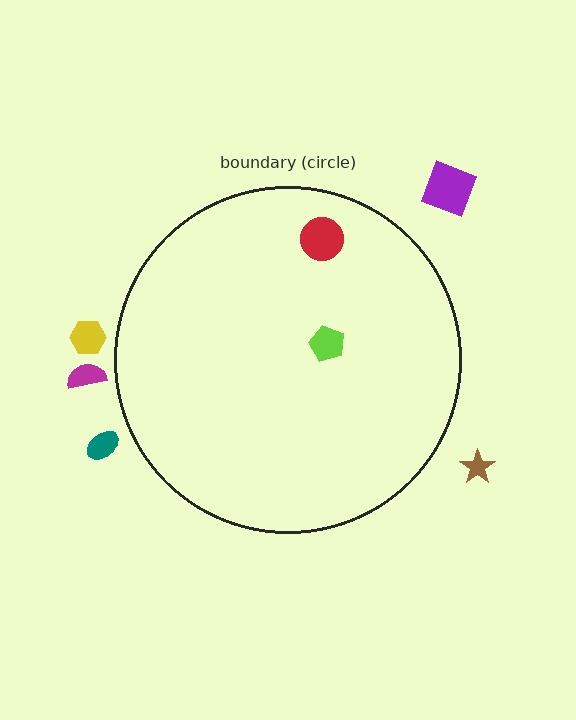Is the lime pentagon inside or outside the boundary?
Inside.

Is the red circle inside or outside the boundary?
Inside.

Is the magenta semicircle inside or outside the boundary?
Outside.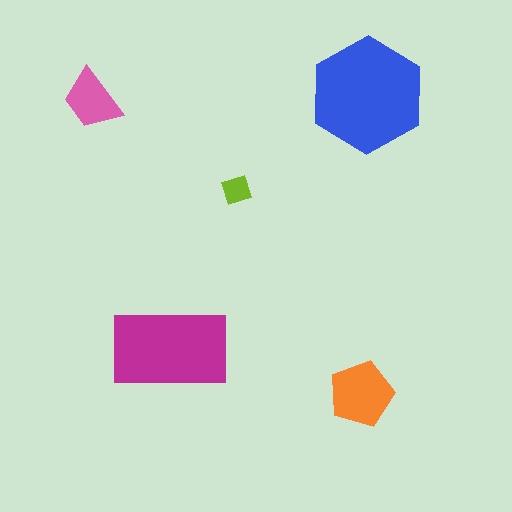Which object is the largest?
The blue hexagon.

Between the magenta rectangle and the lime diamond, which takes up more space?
The magenta rectangle.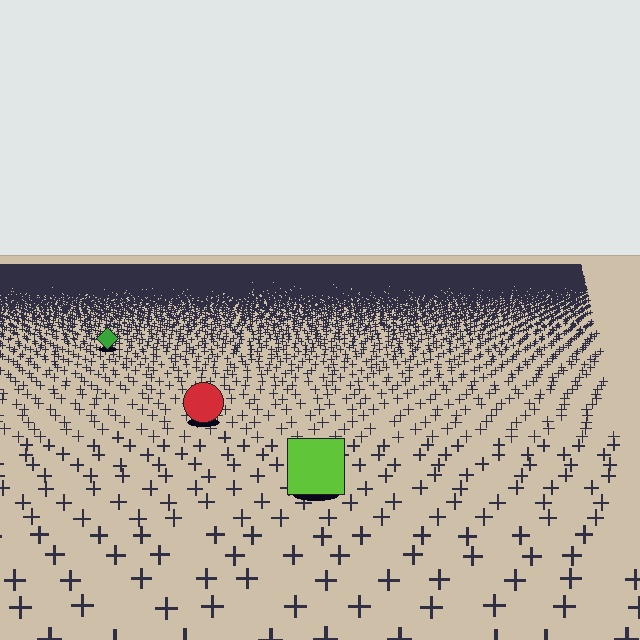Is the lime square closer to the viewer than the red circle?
Yes. The lime square is closer — you can tell from the texture gradient: the ground texture is coarser near it.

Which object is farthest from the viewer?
The green diamond is farthest from the viewer. It appears smaller and the ground texture around it is denser.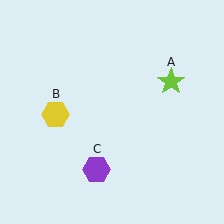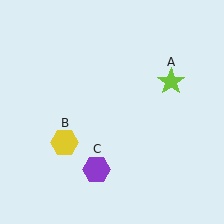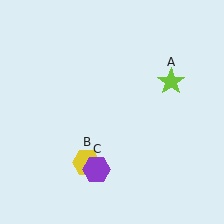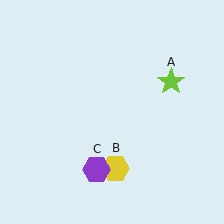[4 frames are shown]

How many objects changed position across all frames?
1 object changed position: yellow hexagon (object B).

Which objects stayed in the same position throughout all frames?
Lime star (object A) and purple hexagon (object C) remained stationary.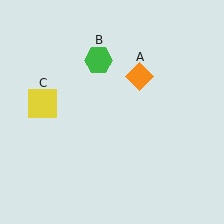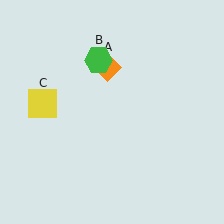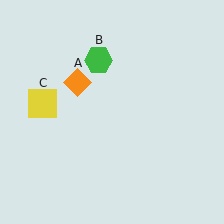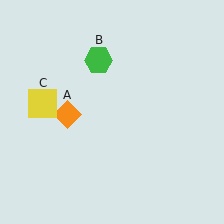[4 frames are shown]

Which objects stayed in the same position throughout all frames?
Green hexagon (object B) and yellow square (object C) remained stationary.